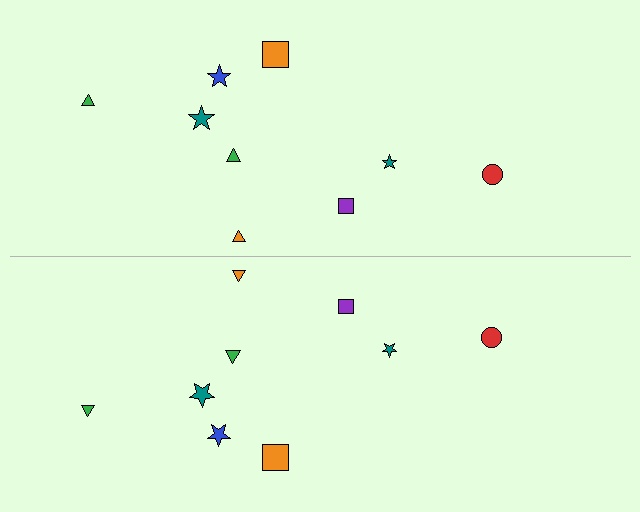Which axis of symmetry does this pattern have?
The pattern has a horizontal axis of symmetry running through the center of the image.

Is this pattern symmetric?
Yes, this pattern has bilateral (reflection) symmetry.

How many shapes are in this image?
There are 18 shapes in this image.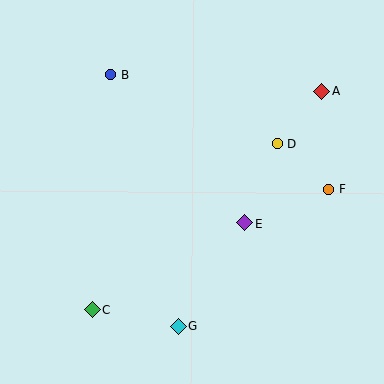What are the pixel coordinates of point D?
Point D is at (277, 144).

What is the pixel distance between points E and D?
The distance between E and D is 86 pixels.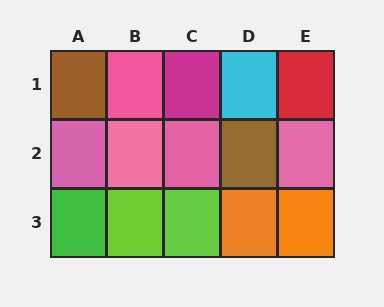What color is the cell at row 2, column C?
Pink.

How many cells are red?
1 cell is red.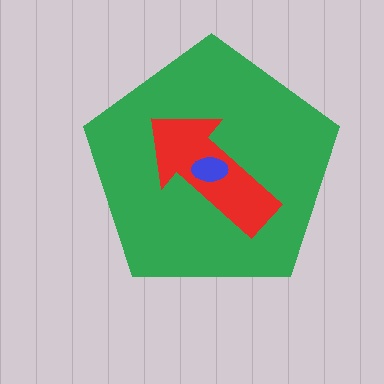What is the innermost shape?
The blue ellipse.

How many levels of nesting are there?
3.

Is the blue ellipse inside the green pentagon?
Yes.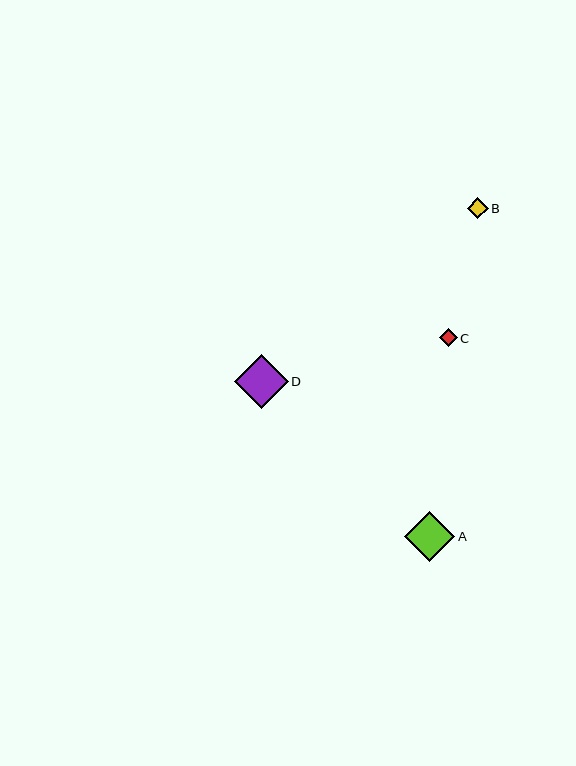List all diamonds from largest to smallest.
From largest to smallest: D, A, B, C.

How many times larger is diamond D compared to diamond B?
Diamond D is approximately 2.6 times the size of diamond B.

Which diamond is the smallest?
Diamond C is the smallest with a size of approximately 17 pixels.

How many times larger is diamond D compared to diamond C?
Diamond D is approximately 3.1 times the size of diamond C.